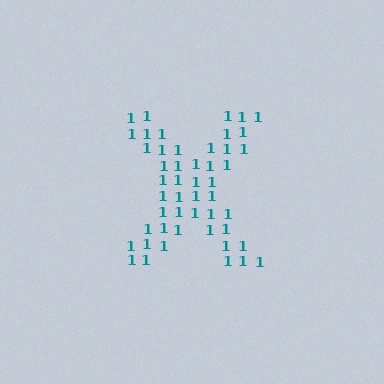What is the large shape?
The large shape is the letter X.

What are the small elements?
The small elements are digit 1's.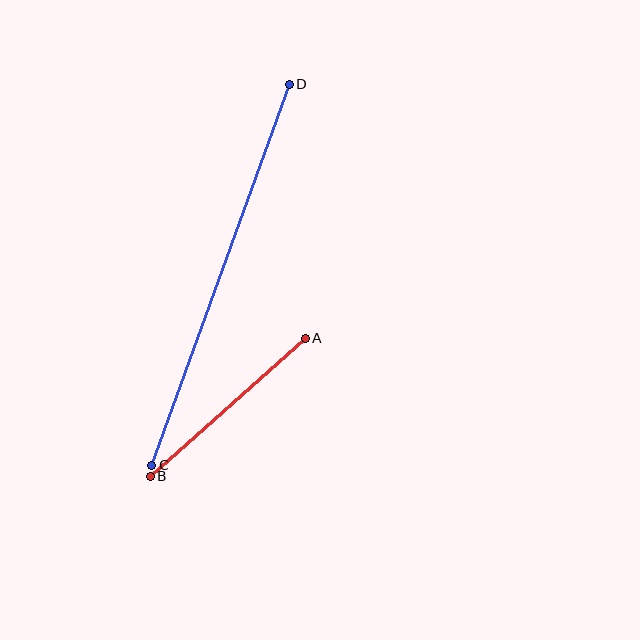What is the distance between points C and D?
The distance is approximately 405 pixels.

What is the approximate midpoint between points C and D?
The midpoint is at approximately (220, 275) pixels.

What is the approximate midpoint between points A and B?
The midpoint is at approximately (228, 408) pixels.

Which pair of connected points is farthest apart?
Points C and D are farthest apart.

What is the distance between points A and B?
The distance is approximately 207 pixels.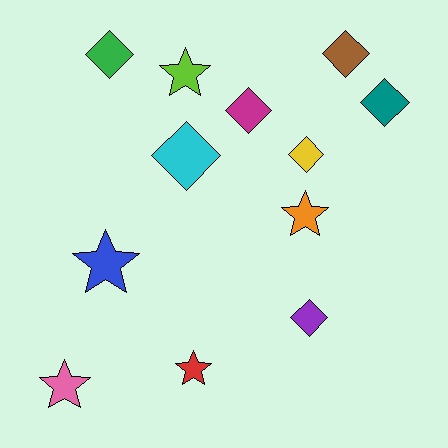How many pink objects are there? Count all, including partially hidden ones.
There is 1 pink object.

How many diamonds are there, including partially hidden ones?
There are 7 diamonds.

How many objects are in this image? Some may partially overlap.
There are 12 objects.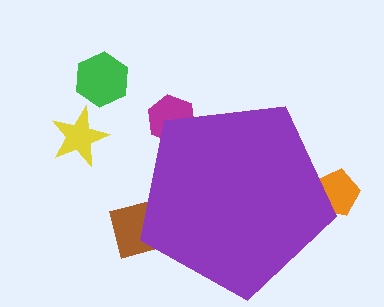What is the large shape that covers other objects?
A purple pentagon.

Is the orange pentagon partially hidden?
Yes, the orange pentagon is partially hidden behind the purple pentagon.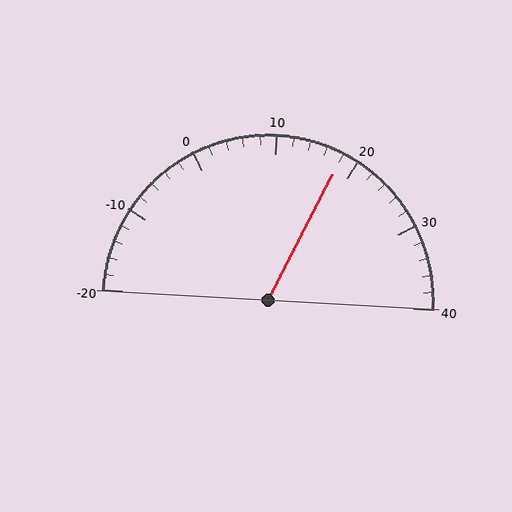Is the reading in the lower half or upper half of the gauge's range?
The reading is in the upper half of the range (-20 to 40).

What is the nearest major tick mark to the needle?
The nearest major tick mark is 20.